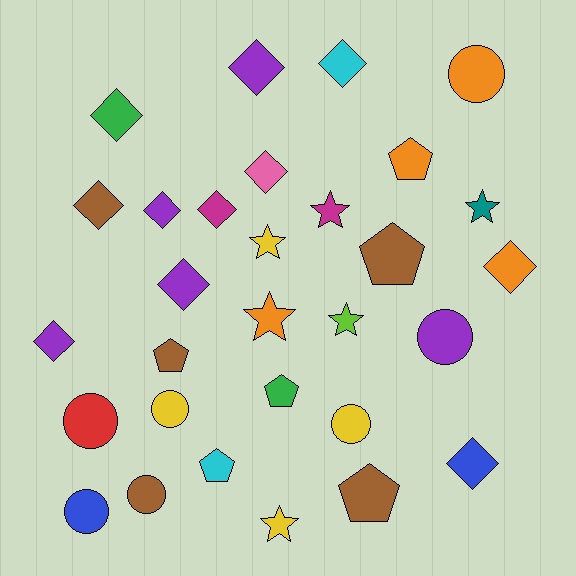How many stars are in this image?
There are 6 stars.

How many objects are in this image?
There are 30 objects.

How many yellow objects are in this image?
There are 4 yellow objects.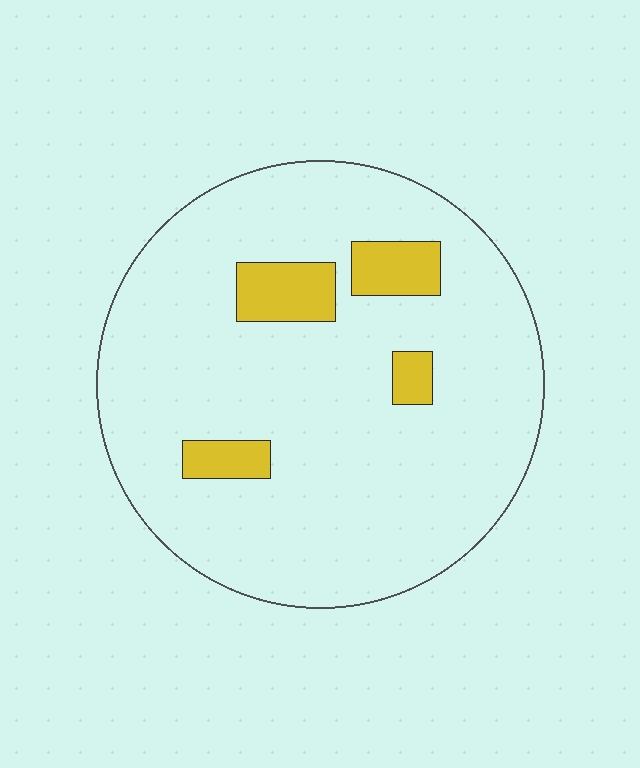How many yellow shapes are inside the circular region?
4.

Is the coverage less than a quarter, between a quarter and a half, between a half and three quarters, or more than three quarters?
Less than a quarter.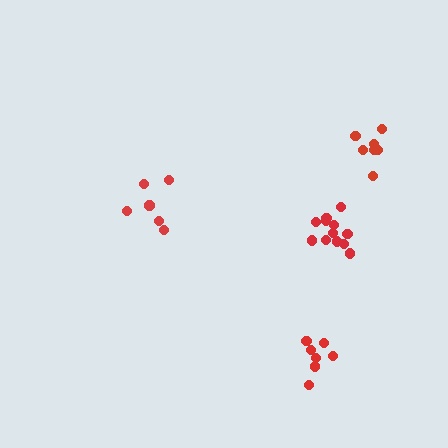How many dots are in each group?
Group 1: 6 dots, Group 2: 7 dots, Group 3: 7 dots, Group 4: 12 dots (32 total).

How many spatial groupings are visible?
There are 4 spatial groupings.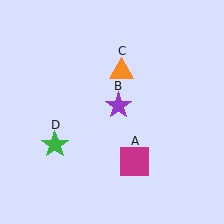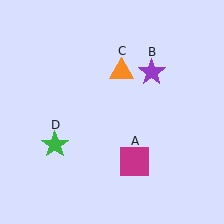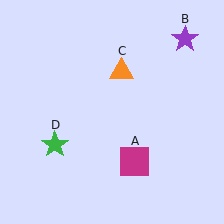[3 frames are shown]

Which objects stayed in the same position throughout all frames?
Magenta square (object A) and orange triangle (object C) and green star (object D) remained stationary.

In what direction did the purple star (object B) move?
The purple star (object B) moved up and to the right.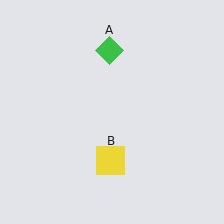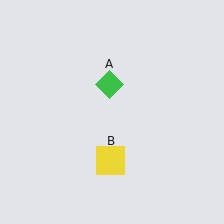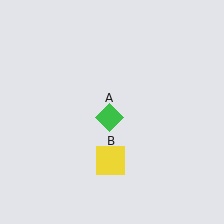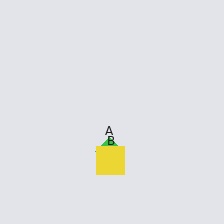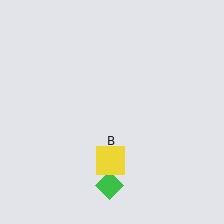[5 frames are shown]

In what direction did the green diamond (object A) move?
The green diamond (object A) moved down.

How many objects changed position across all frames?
1 object changed position: green diamond (object A).